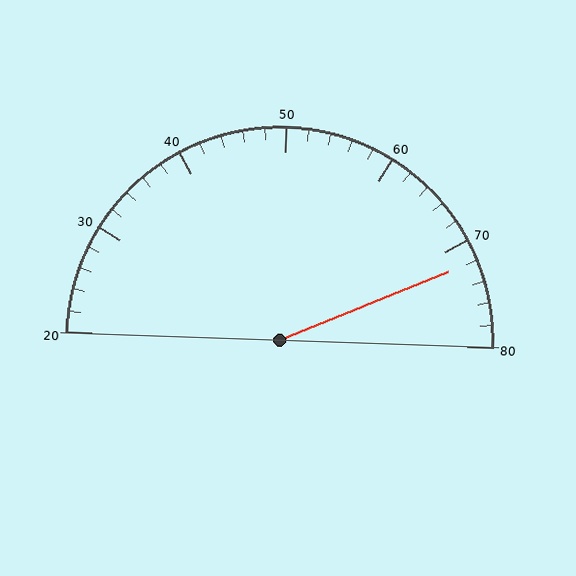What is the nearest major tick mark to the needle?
The nearest major tick mark is 70.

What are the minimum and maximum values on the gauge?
The gauge ranges from 20 to 80.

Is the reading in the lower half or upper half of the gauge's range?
The reading is in the upper half of the range (20 to 80).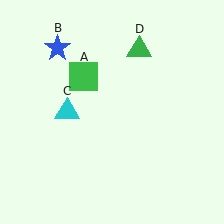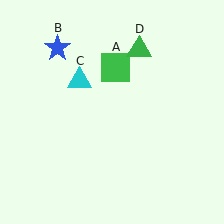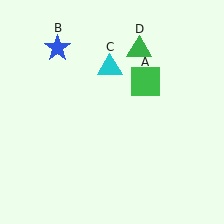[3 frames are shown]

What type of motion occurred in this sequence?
The green square (object A), cyan triangle (object C) rotated clockwise around the center of the scene.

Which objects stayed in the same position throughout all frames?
Blue star (object B) and green triangle (object D) remained stationary.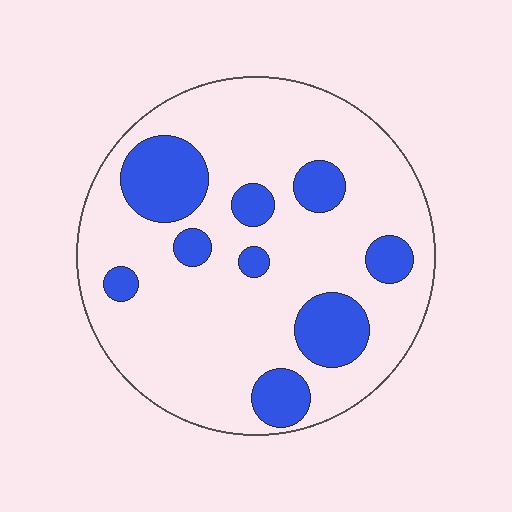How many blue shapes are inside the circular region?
9.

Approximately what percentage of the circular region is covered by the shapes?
Approximately 20%.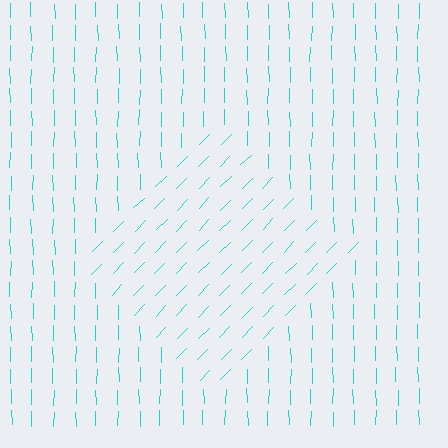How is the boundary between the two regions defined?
The boundary is defined purely by a change in line orientation (approximately 45 degrees difference). All lines are the same color and thickness.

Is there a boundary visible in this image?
Yes, there is a texture boundary formed by a change in line orientation.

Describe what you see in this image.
The image is filled with small cyan line segments. A diamond region in the image has lines oriented differently from the surrounding lines, creating a visible texture boundary.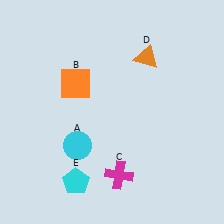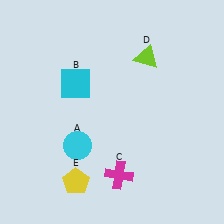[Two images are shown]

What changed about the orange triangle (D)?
In Image 1, D is orange. In Image 2, it changed to lime.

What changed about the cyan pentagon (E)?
In Image 1, E is cyan. In Image 2, it changed to yellow.